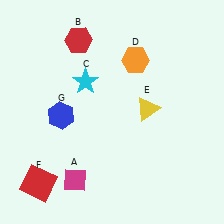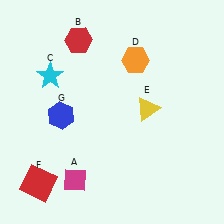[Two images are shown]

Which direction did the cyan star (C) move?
The cyan star (C) moved left.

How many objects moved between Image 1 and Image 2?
1 object moved between the two images.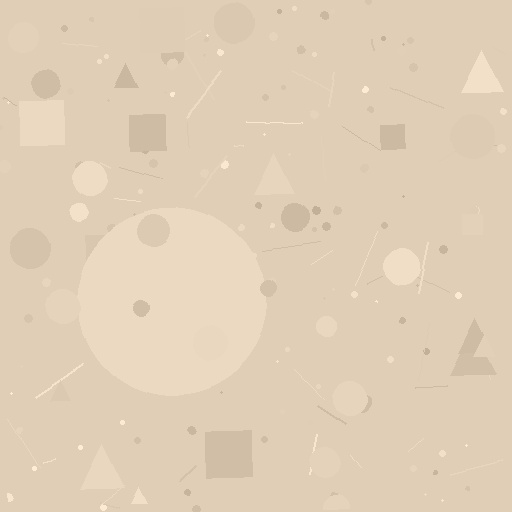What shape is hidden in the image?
A circle is hidden in the image.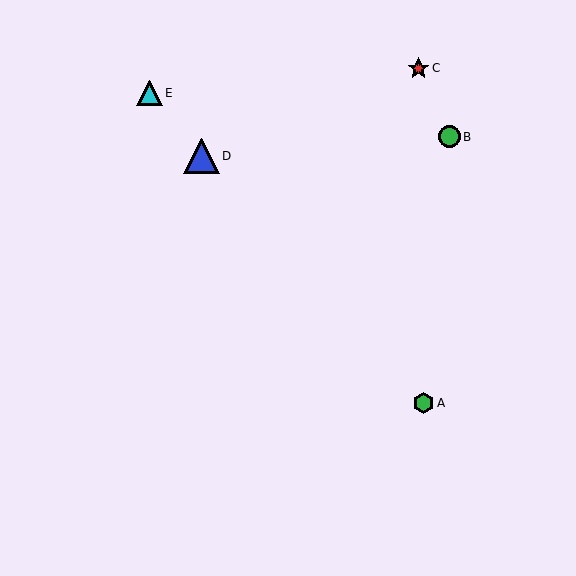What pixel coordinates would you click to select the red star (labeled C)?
Click at (418, 68) to select the red star C.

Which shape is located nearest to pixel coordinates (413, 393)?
The green hexagon (labeled A) at (423, 403) is nearest to that location.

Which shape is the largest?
The blue triangle (labeled D) is the largest.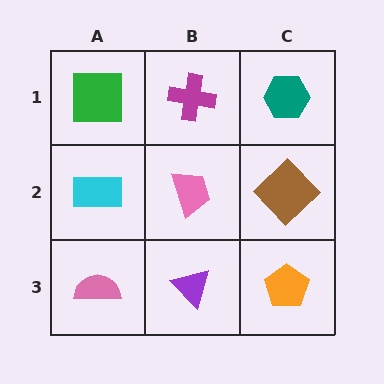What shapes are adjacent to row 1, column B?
A pink trapezoid (row 2, column B), a green square (row 1, column A), a teal hexagon (row 1, column C).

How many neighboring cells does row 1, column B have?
3.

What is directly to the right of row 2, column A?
A pink trapezoid.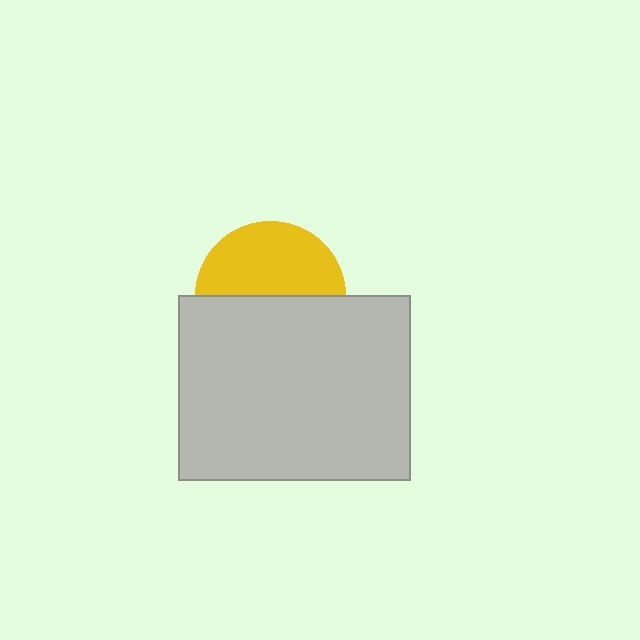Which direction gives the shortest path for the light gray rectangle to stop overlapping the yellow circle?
Moving down gives the shortest separation.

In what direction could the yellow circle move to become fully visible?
The yellow circle could move up. That would shift it out from behind the light gray rectangle entirely.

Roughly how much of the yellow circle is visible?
About half of it is visible (roughly 50%).